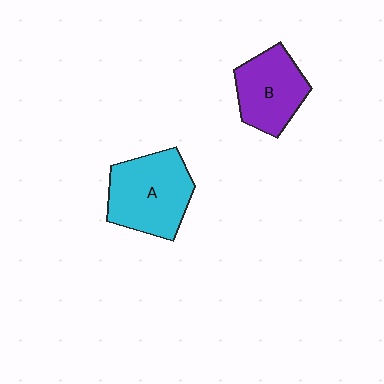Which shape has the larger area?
Shape A (cyan).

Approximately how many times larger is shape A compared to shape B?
Approximately 1.3 times.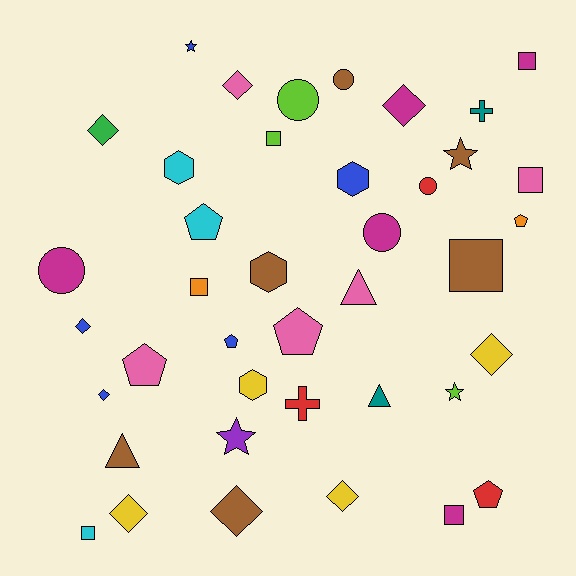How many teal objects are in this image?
There are 2 teal objects.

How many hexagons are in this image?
There are 4 hexagons.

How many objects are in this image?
There are 40 objects.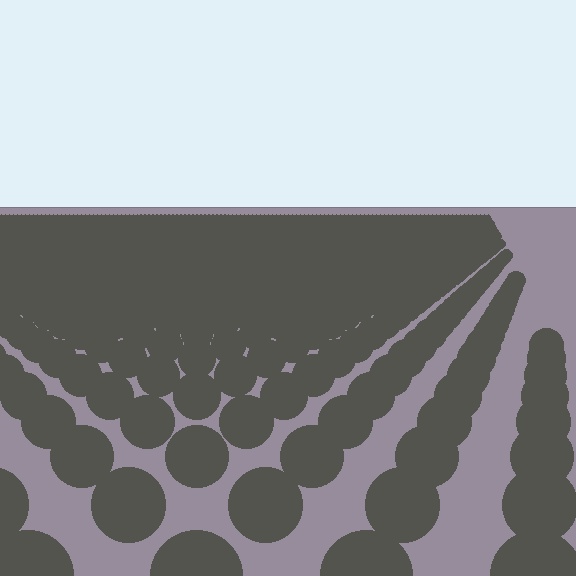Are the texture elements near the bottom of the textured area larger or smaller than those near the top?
Larger. Near the bottom, elements are closer to the viewer and appear at a bigger on-screen size.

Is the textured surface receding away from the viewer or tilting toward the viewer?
The surface is receding away from the viewer. Texture elements get smaller and denser toward the top.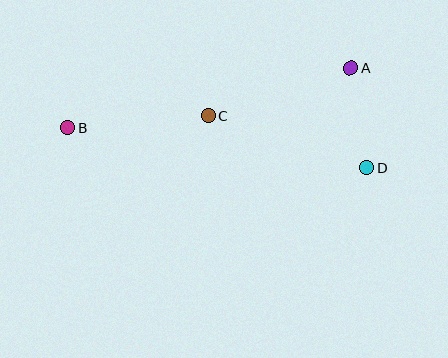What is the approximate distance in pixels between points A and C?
The distance between A and C is approximately 150 pixels.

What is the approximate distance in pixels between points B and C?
The distance between B and C is approximately 141 pixels.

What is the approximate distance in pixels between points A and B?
The distance between A and B is approximately 289 pixels.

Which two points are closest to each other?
Points A and D are closest to each other.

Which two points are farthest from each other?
Points B and D are farthest from each other.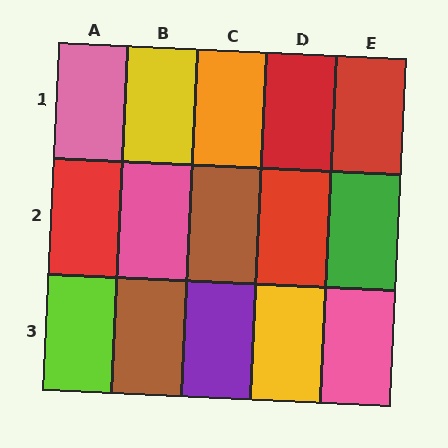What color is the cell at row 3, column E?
Pink.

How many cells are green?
1 cell is green.